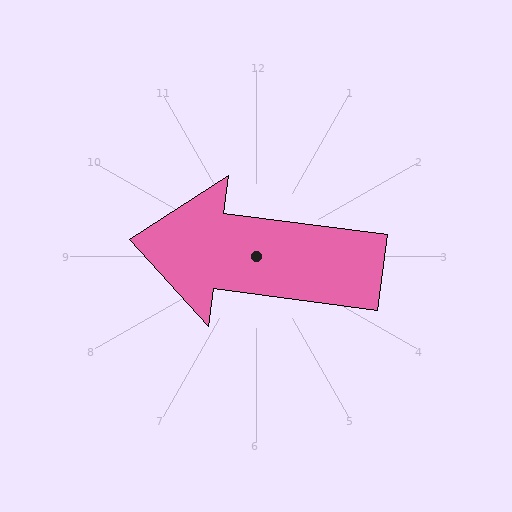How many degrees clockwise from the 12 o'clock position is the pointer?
Approximately 278 degrees.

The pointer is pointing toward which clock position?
Roughly 9 o'clock.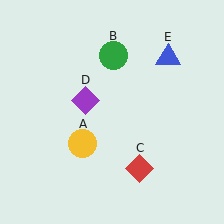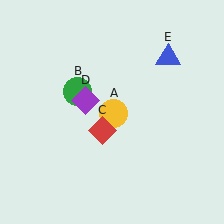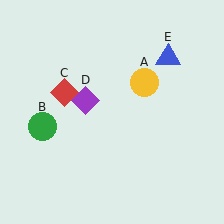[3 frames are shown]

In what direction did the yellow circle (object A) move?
The yellow circle (object A) moved up and to the right.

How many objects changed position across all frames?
3 objects changed position: yellow circle (object A), green circle (object B), red diamond (object C).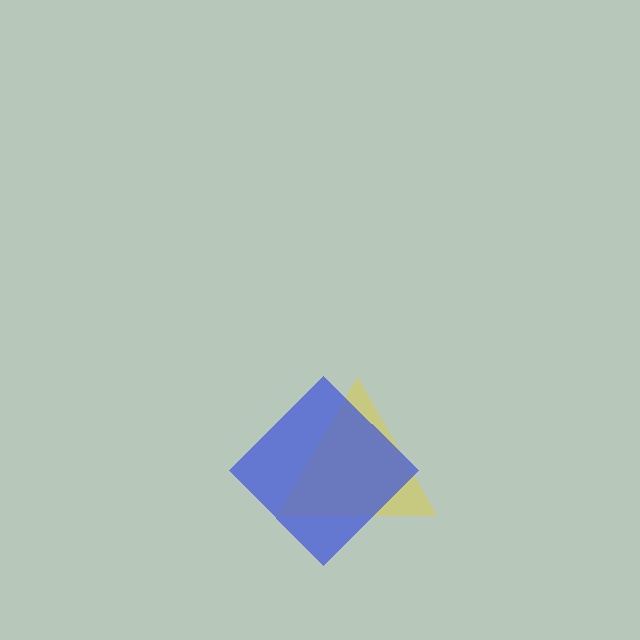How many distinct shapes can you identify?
There are 2 distinct shapes: a yellow triangle, a blue diamond.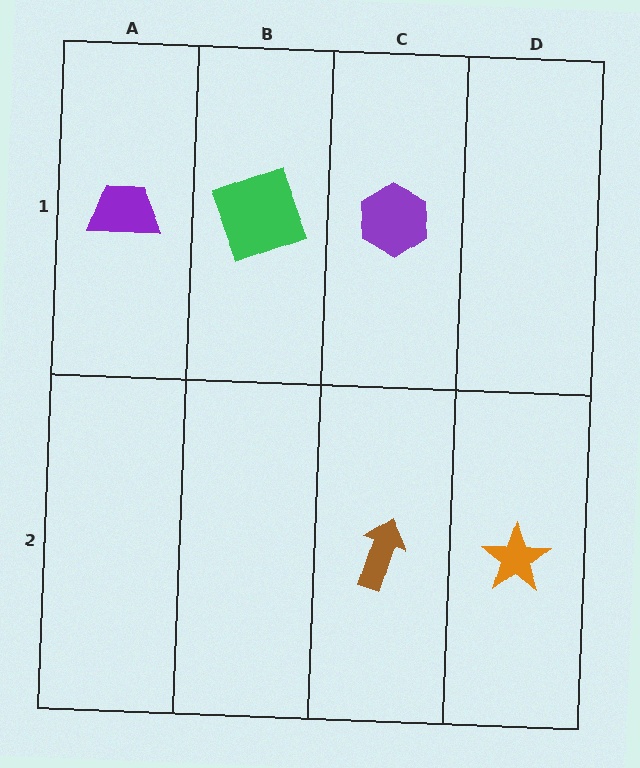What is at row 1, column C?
A purple hexagon.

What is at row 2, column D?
An orange star.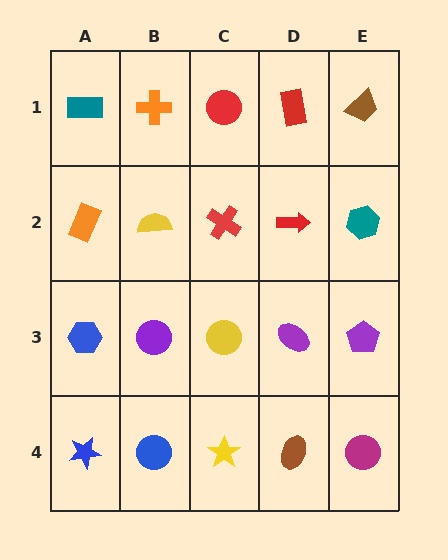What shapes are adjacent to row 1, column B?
A yellow semicircle (row 2, column B), a teal rectangle (row 1, column A), a red circle (row 1, column C).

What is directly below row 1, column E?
A teal hexagon.